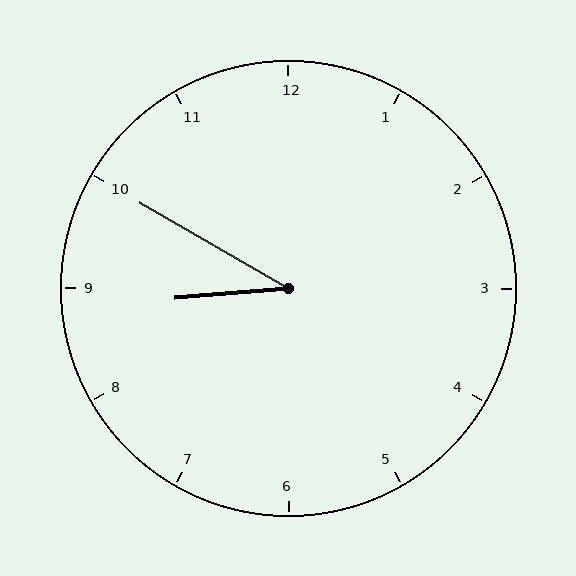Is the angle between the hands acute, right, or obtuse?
It is acute.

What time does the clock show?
8:50.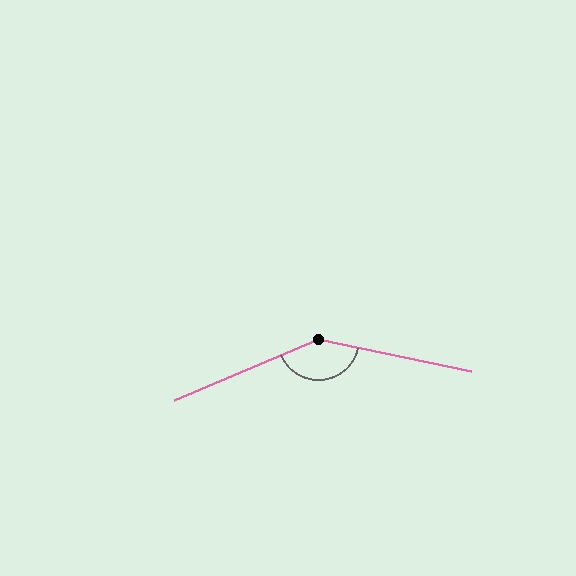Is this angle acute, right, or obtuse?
It is obtuse.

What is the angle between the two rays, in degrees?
Approximately 145 degrees.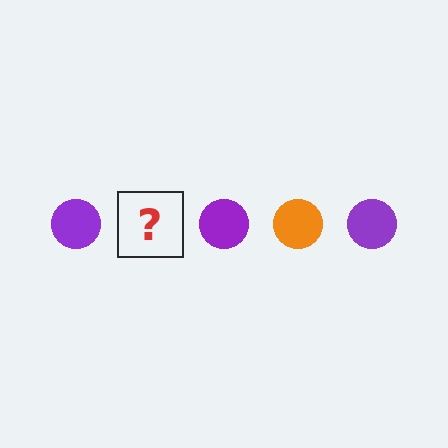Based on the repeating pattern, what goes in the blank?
The blank should be an orange circle.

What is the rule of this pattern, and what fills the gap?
The rule is that the pattern cycles through purple, orange circles. The gap should be filled with an orange circle.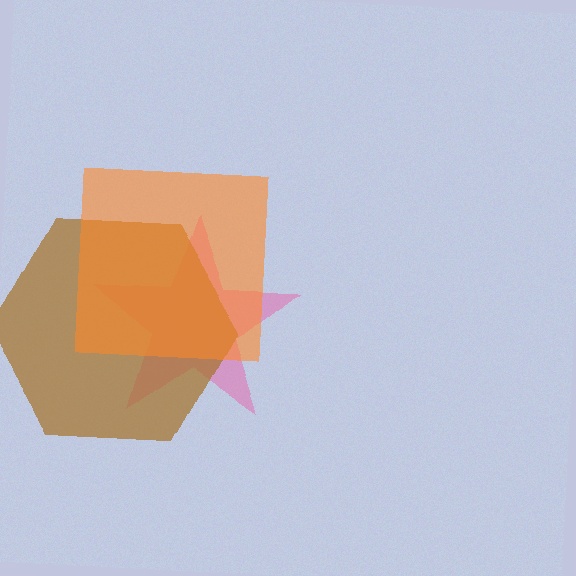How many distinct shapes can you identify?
There are 3 distinct shapes: a pink star, a brown hexagon, an orange square.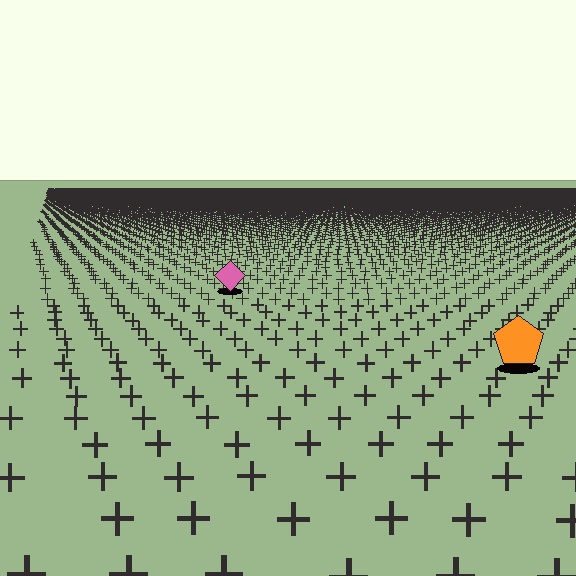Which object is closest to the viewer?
The orange pentagon is closest. The texture marks near it are larger and more spread out.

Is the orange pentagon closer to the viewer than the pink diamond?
Yes. The orange pentagon is closer — you can tell from the texture gradient: the ground texture is coarser near it.